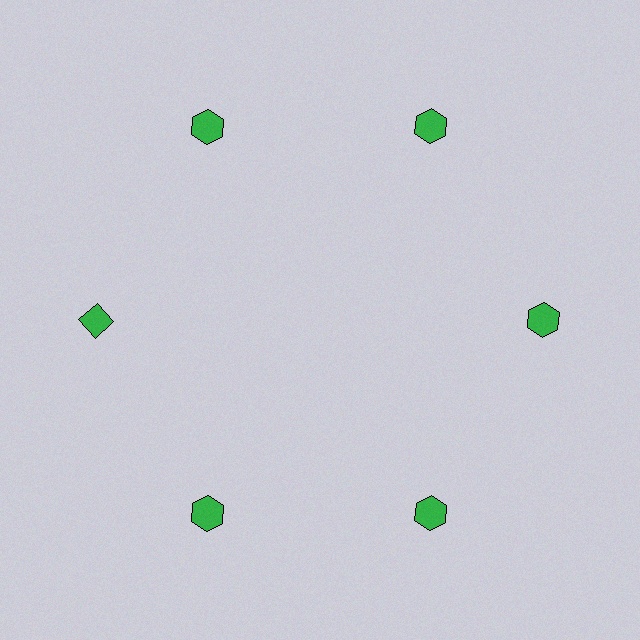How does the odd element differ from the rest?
It has a different shape: diamond instead of hexagon.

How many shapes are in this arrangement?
There are 6 shapes arranged in a ring pattern.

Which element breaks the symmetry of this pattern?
The green diamond at roughly the 9 o'clock position breaks the symmetry. All other shapes are green hexagons.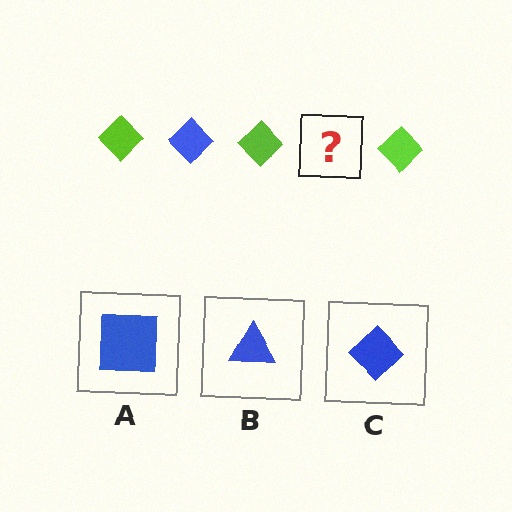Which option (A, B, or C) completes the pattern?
C.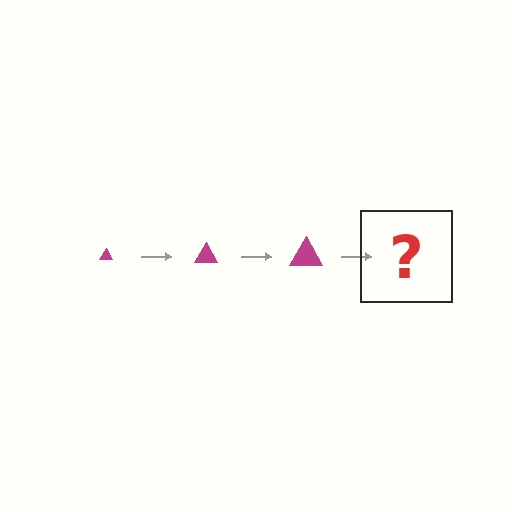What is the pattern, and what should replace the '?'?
The pattern is that the triangle gets progressively larger each step. The '?' should be a magenta triangle, larger than the previous one.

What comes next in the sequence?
The next element should be a magenta triangle, larger than the previous one.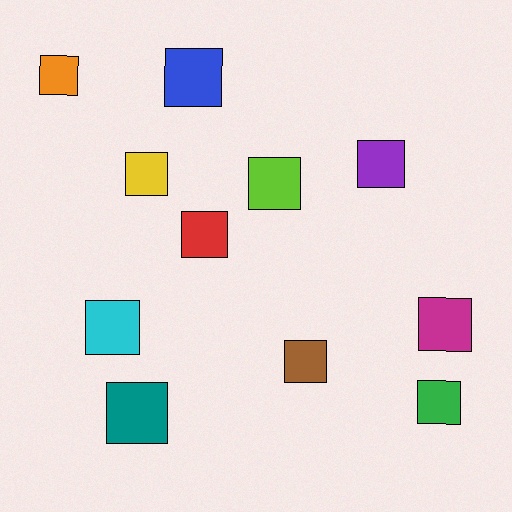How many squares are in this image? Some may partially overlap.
There are 11 squares.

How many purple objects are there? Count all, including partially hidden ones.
There is 1 purple object.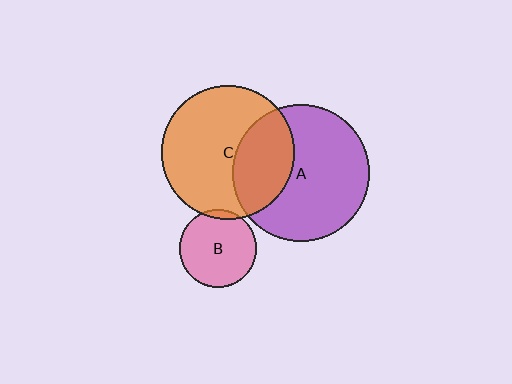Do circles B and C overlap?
Yes.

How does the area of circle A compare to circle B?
Approximately 3.1 times.